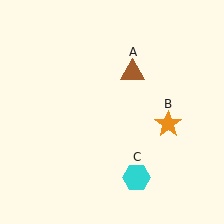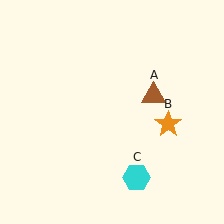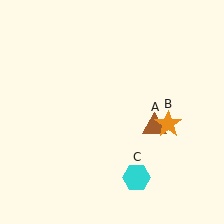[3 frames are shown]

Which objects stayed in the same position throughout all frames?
Orange star (object B) and cyan hexagon (object C) remained stationary.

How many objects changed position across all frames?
1 object changed position: brown triangle (object A).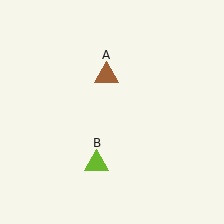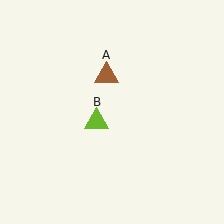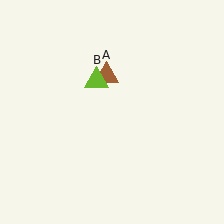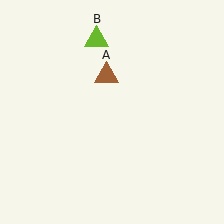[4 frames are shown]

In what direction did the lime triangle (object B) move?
The lime triangle (object B) moved up.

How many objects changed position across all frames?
1 object changed position: lime triangle (object B).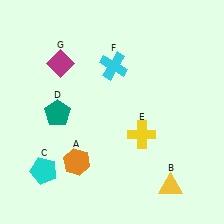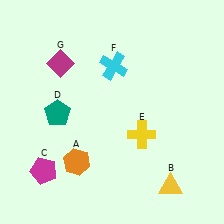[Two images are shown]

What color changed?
The pentagon (C) changed from cyan in Image 1 to magenta in Image 2.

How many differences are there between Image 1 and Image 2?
There is 1 difference between the two images.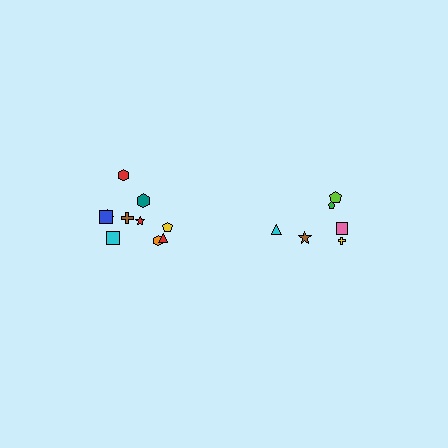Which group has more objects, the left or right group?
The left group.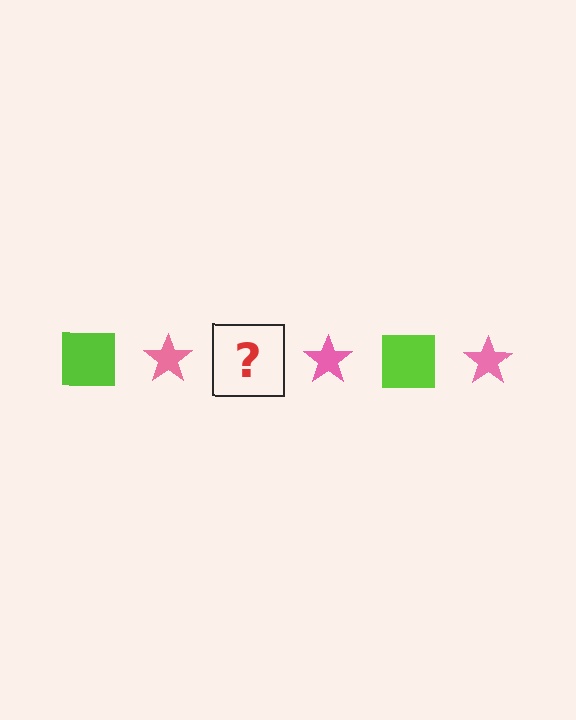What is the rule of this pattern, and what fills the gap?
The rule is that the pattern alternates between lime square and pink star. The gap should be filled with a lime square.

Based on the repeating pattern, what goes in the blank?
The blank should be a lime square.